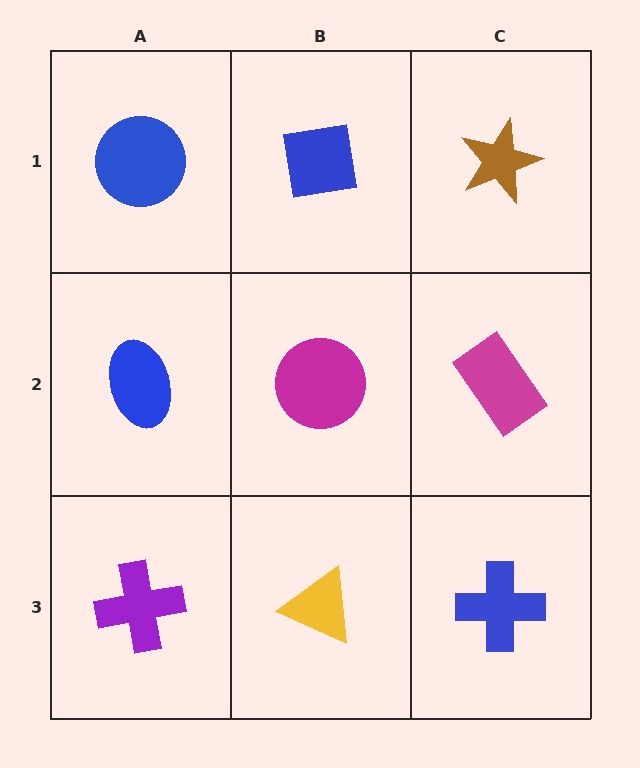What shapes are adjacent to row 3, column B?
A magenta circle (row 2, column B), a purple cross (row 3, column A), a blue cross (row 3, column C).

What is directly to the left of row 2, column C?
A magenta circle.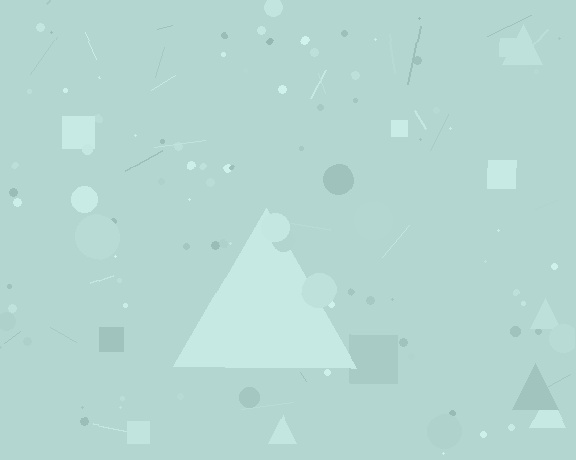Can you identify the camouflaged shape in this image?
The camouflaged shape is a triangle.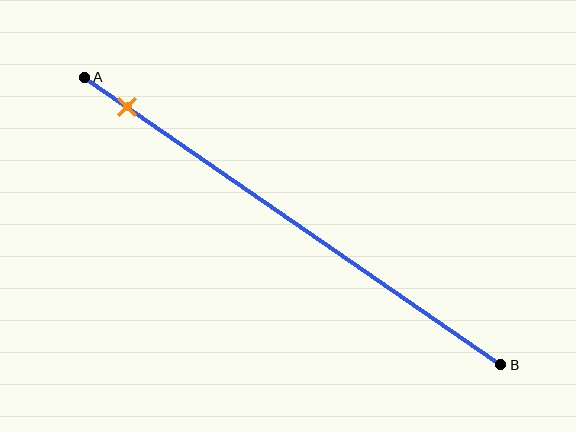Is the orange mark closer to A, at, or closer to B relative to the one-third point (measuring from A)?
The orange mark is closer to point A than the one-third point of segment AB.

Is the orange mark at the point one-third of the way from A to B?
No, the mark is at about 10% from A, not at the 33% one-third point.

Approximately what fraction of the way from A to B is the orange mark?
The orange mark is approximately 10% of the way from A to B.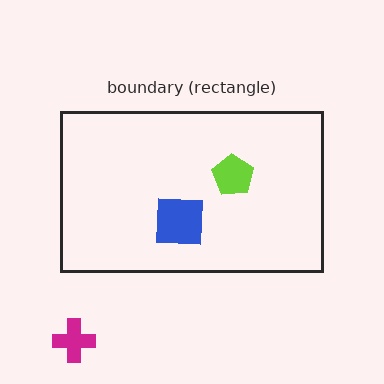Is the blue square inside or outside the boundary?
Inside.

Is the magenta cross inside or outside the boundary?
Outside.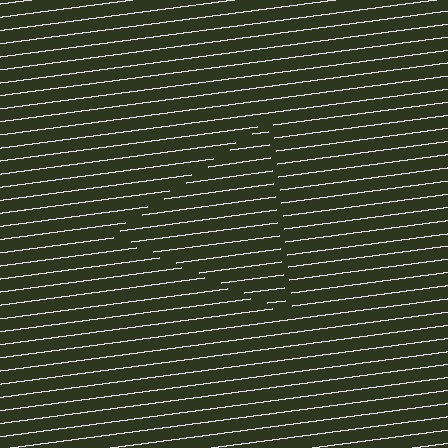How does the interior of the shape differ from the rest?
The interior of the shape contains the same grating, shifted by half a period — the contour is defined by the phase discontinuity where line-ends from the inner and outer gratings abut.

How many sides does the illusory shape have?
3 sides — the line-ends trace a triangle.